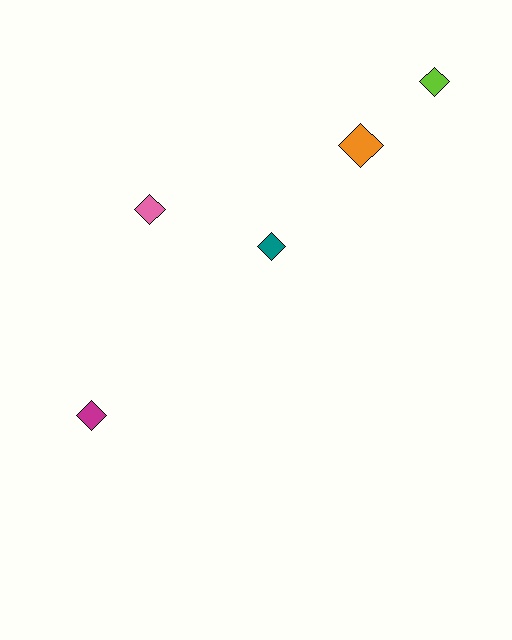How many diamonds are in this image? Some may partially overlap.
There are 5 diamonds.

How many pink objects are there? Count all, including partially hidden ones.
There is 1 pink object.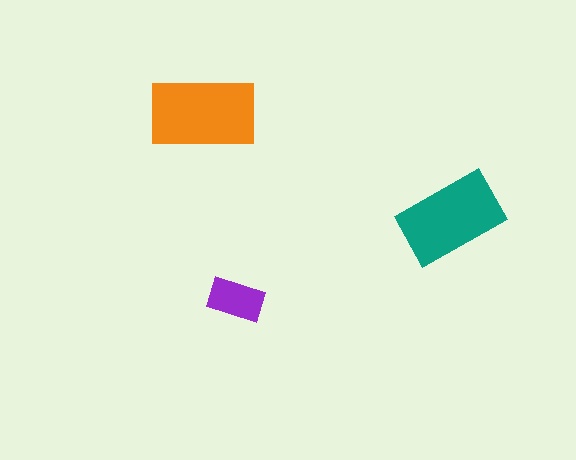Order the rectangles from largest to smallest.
the orange one, the teal one, the purple one.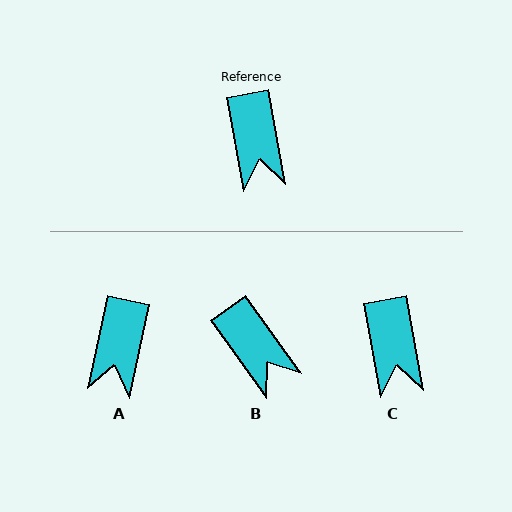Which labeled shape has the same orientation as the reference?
C.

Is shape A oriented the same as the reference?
No, it is off by about 22 degrees.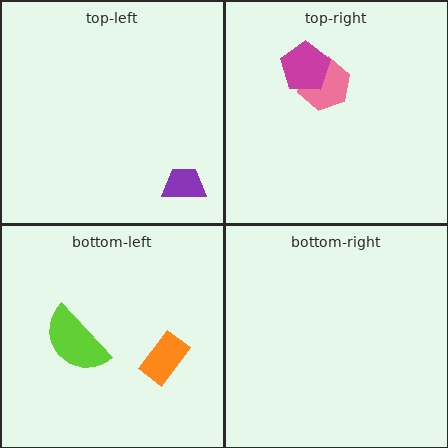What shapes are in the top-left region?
The purple trapezoid.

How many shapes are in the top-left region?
1.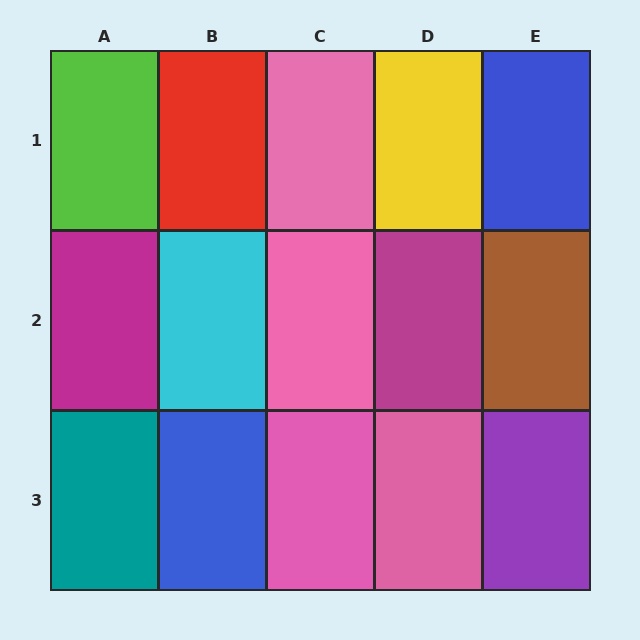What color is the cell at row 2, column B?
Cyan.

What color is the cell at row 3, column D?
Pink.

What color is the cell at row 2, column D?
Magenta.